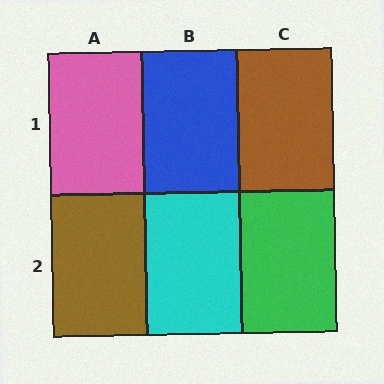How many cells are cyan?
1 cell is cyan.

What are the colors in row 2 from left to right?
Brown, cyan, green.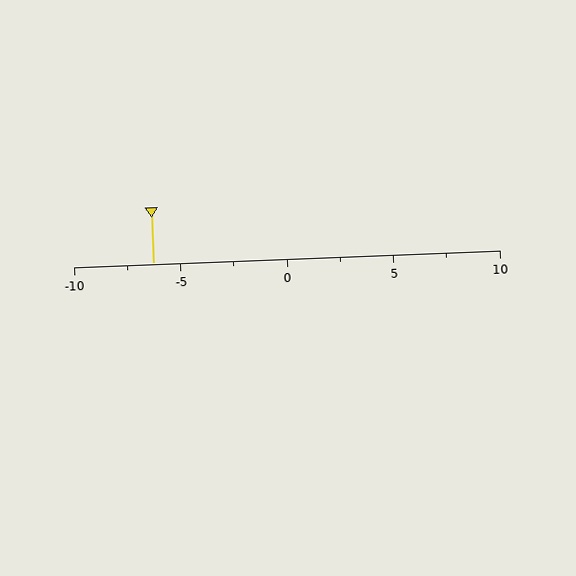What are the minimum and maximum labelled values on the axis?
The axis runs from -10 to 10.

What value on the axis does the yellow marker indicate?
The marker indicates approximately -6.2.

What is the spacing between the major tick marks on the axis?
The major ticks are spaced 5 apart.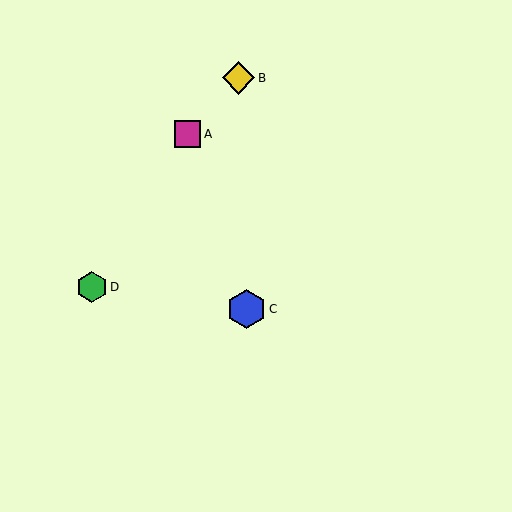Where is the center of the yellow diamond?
The center of the yellow diamond is at (238, 78).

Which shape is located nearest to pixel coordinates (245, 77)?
The yellow diamond (labeled B) at (238, 78) is nearest to that location.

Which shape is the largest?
The blue hexagon (labeled C) is the largest.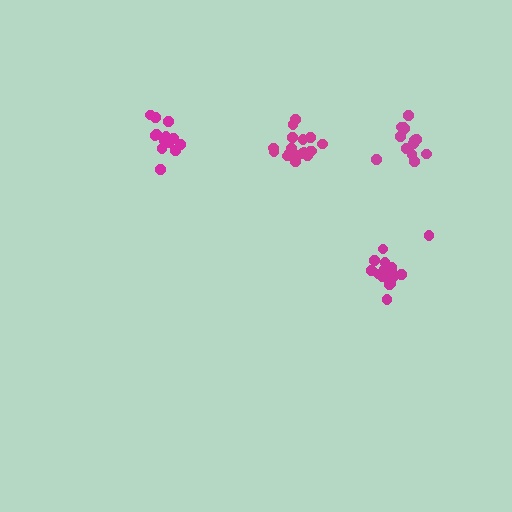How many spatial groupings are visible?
There are 4 spatial groupings.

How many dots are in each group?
Group 1: 19 dots, Group 2: 15 dots, Group 3: 13 dots, Group 4: 18 dots (65 total).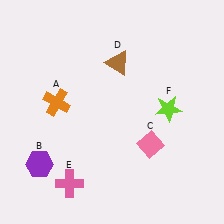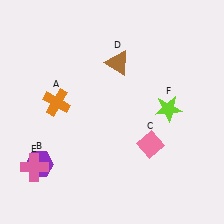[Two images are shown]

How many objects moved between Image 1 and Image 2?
1 object moved between the two images.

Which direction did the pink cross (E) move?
The pink cross (E) moved left.